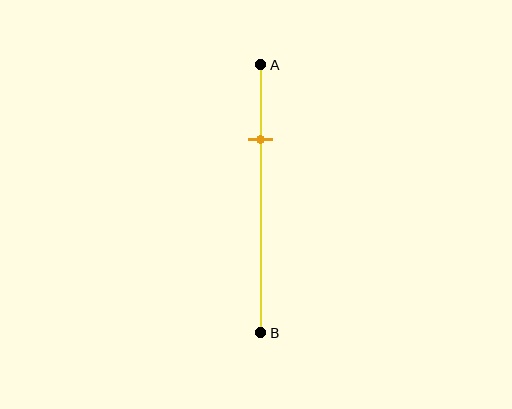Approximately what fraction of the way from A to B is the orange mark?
The orange mark is approximately 30% of the way from A to B.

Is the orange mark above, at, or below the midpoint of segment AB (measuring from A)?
The orange mark is above the midpoint of segment AB.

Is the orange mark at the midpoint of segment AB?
No, the mark is at about 30% from A, not at the 50% midpoint.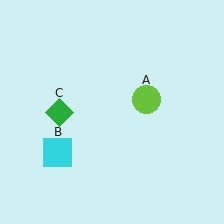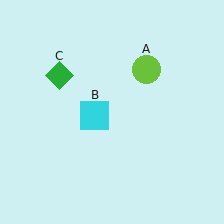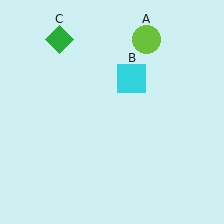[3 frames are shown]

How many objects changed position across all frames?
3 objects changed position: lime circle (object A), cyan square (object B), green diamond (object C).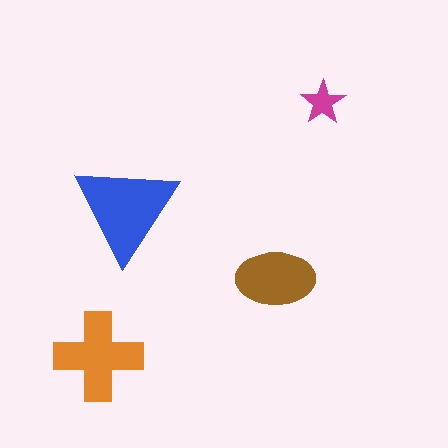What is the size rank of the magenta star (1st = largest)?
4th.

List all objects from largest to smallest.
The blue triangle, the orange cross, the brown ellipse, the magenta star.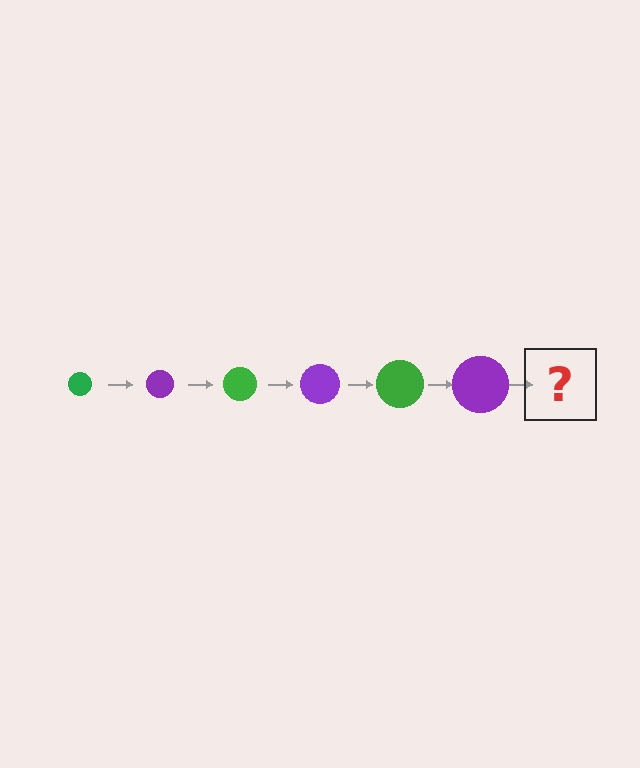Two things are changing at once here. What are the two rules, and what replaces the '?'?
The two rules are that the circle grows larger each step and the color cycles through green and purple. The '?' should be a green circle, larger than the previous one.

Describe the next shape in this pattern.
It should be a green circle, larger than the previous one.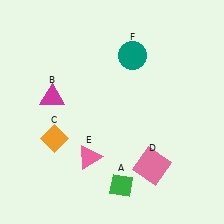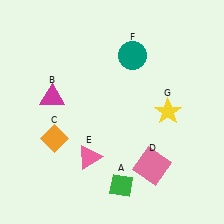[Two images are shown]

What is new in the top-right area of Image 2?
A yellow star (G) was added in the top-right area of Image 2.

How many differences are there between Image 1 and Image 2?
There is 1 difference between the two images.